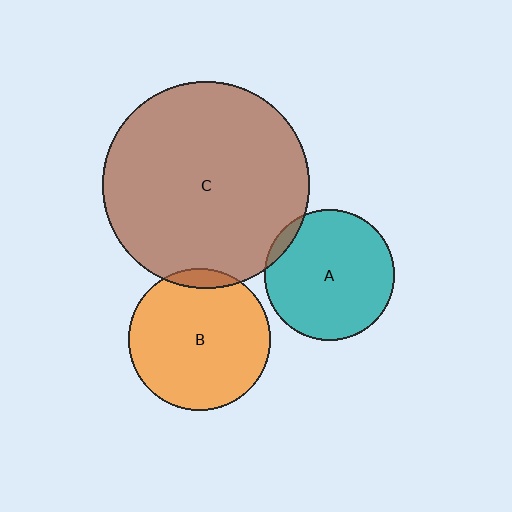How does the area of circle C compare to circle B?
Approximately 2.1 times.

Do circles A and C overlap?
Yes.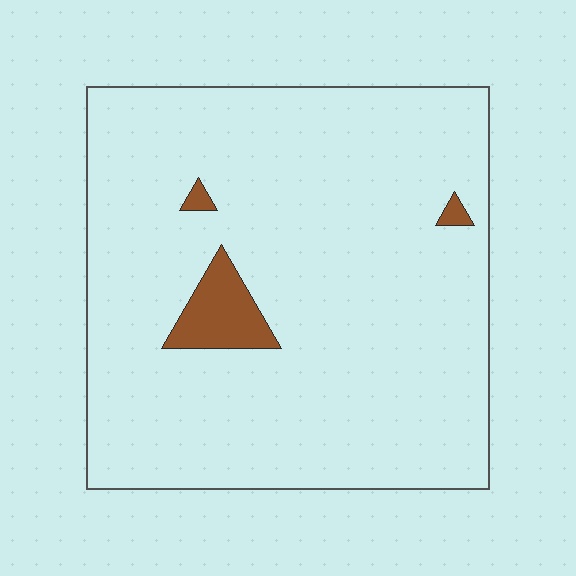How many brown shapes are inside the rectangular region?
3.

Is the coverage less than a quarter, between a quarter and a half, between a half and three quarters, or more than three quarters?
Less than a quarter.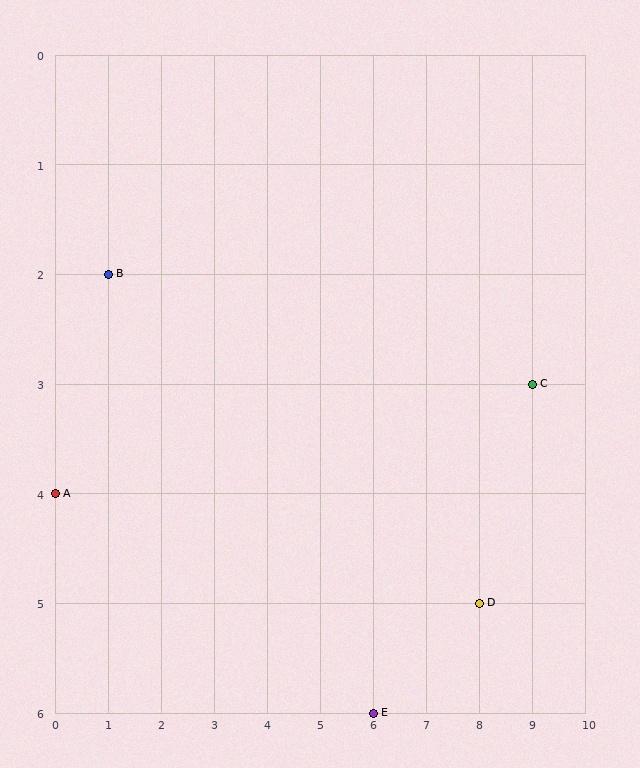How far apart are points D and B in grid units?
Points D and B are 7 columns and 3 rows apart (about 7.6 grid units diagonally).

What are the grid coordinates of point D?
Point D is at grid coordinates (8, 5).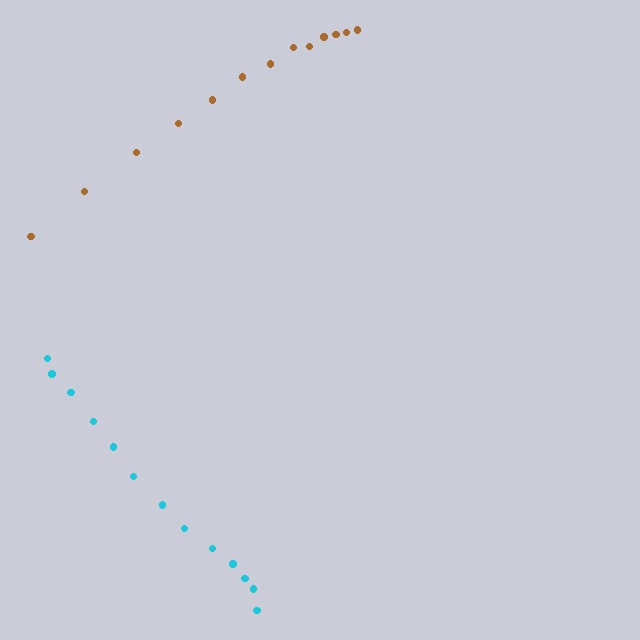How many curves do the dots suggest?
There are 2 distinct paths.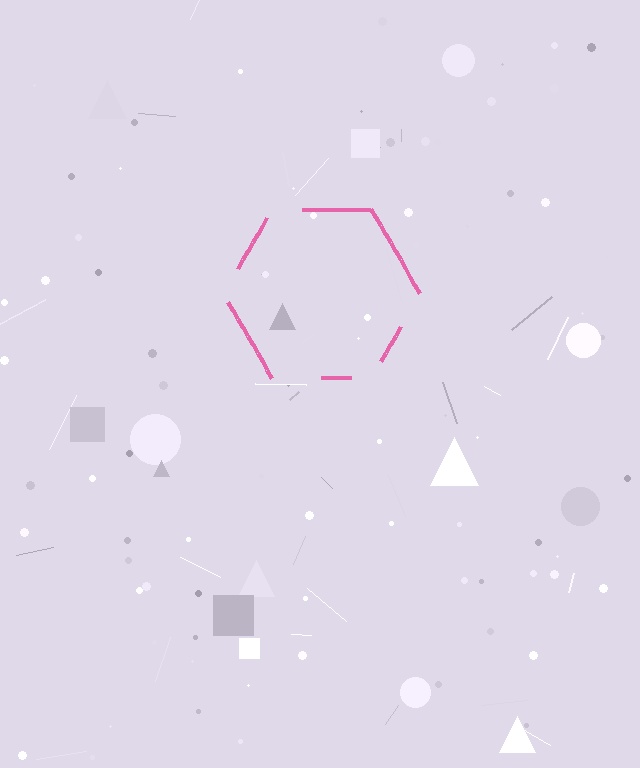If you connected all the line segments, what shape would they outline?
They would outline a hexagon.